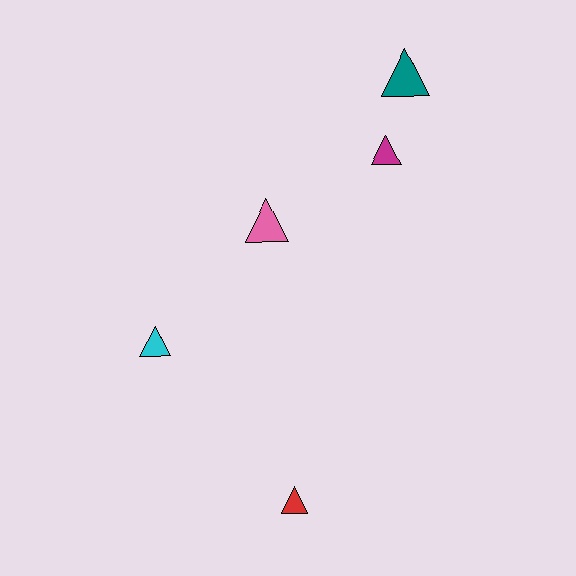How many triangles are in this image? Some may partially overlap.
There are 5 triangles.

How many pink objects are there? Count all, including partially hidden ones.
There is 1 pink object.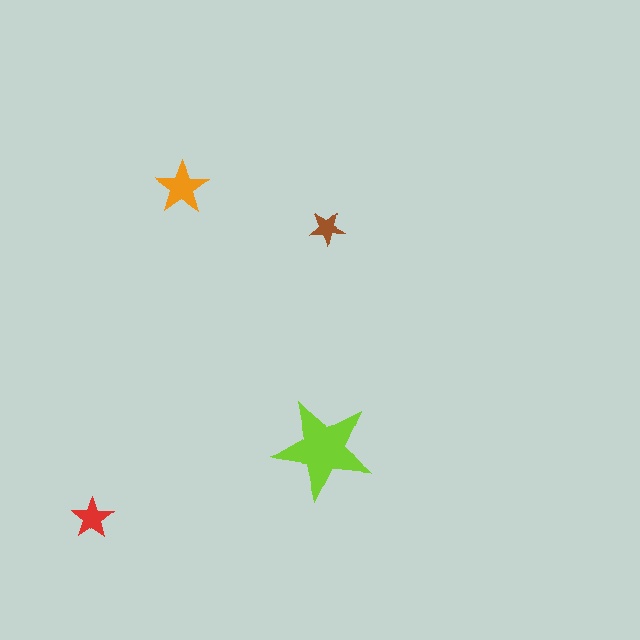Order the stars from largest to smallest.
the lime one, the orange one, the red one, the brown one.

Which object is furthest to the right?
The lime star is rightmost.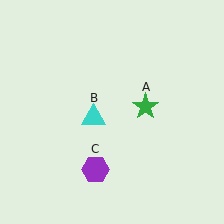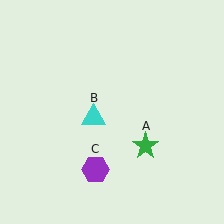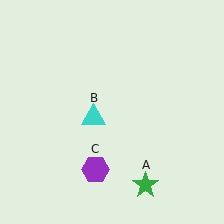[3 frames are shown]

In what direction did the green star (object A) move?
The green star (object A) moved down.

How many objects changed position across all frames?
1 object changed position: green star (object A).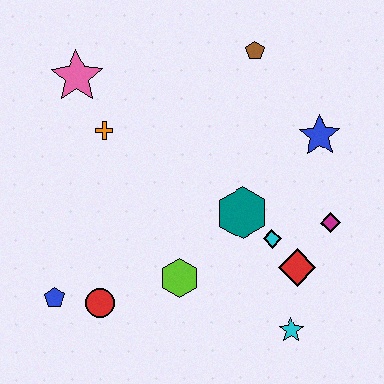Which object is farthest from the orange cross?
The cyan star is farthest from the orange cross.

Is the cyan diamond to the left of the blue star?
Yes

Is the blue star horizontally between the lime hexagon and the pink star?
No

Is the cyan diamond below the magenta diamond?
Yes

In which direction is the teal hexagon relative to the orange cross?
The teal hexagon is to the right of the orange cross.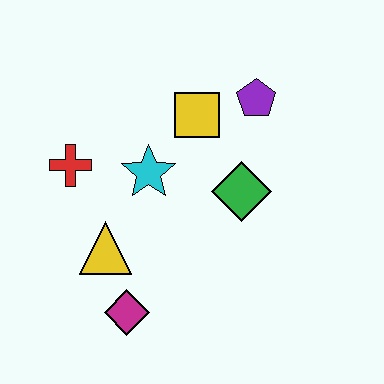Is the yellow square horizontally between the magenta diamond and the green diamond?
Yes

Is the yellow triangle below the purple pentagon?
Yes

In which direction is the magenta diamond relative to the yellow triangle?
The magenta diamond is below the yellow triangle.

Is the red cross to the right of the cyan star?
No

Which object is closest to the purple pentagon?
The yellow square is closest to the purple pentagon.